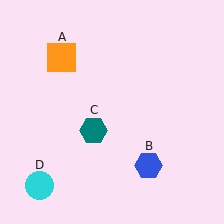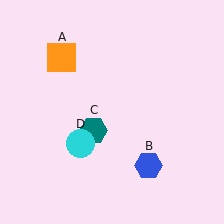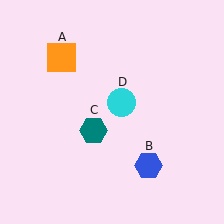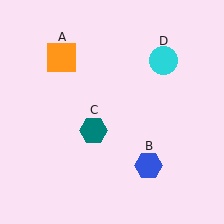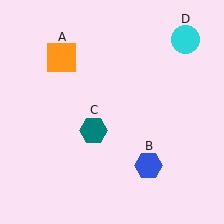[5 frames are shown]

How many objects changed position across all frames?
1 object changed position: cyan circle (object D).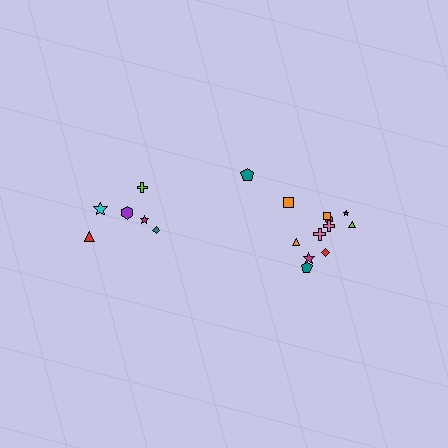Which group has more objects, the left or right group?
The right group.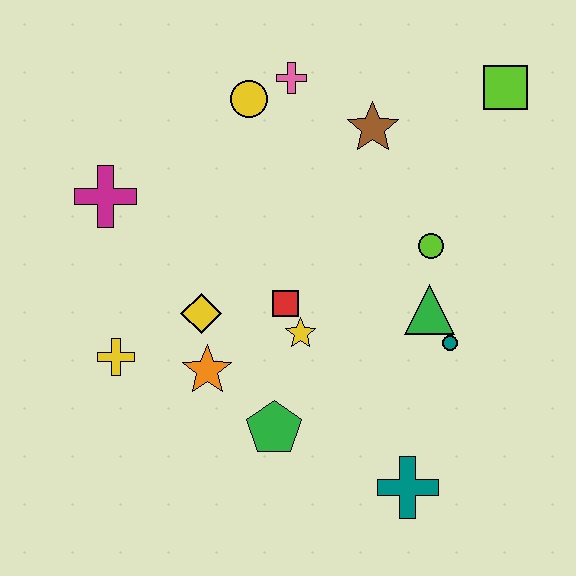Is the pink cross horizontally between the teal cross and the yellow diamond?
Yes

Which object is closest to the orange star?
The yellow diamond is closest to the orange star.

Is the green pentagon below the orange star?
Yes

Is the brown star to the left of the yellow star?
No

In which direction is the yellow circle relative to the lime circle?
The yellow circle is to the left of the lime circle.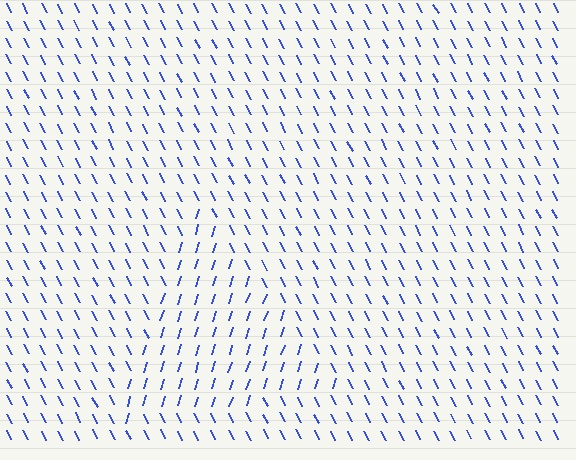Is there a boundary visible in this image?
Yes, there is a texture boundary formed by a change in line orientation.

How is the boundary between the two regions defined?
The boundary is defined purely by a change in line orientation (approximately 45 degrees difference). All lines are the same color and thickness.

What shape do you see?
I see a triangle.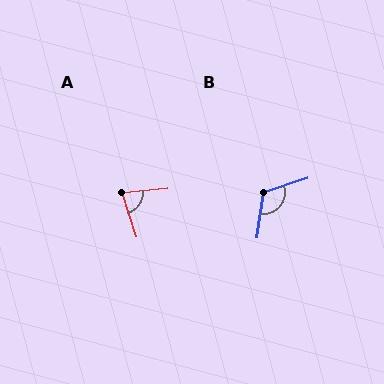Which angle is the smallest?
A, at approximately 78 degrees.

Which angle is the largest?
B, at approximately 116 degrees.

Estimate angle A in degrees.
Approximately 78 degrees.